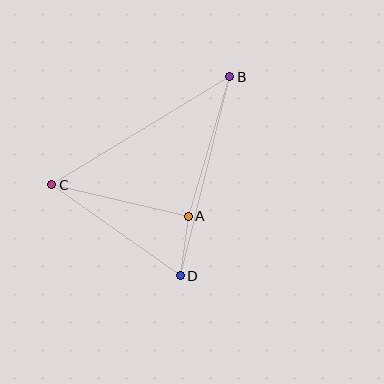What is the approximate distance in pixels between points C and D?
The distance between C and D is approximately 158 pixels.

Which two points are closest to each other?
Points A and D are closest to each other.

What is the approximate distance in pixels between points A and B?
The distance between A and B is approximately 145 pixels.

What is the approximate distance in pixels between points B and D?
The distance between B and D is approximately 205 pixels.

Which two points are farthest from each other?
Points B and C are farthest from each other.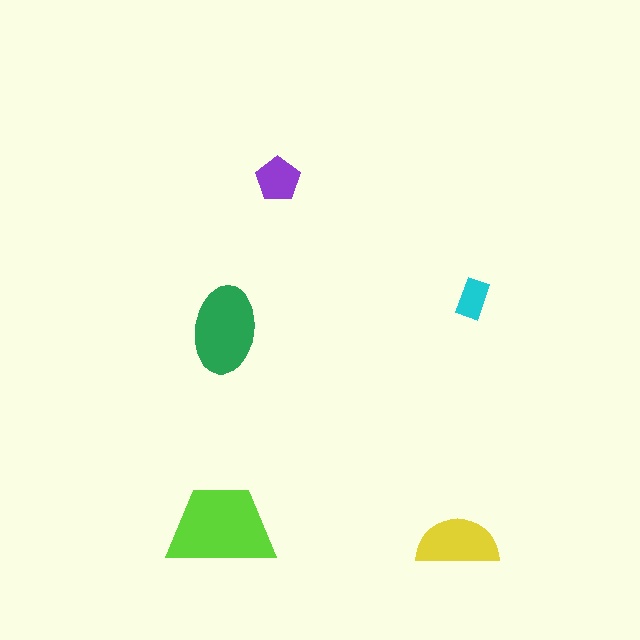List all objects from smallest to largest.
The cyan rectangle, the purple pentagon, the yellow semicircle, the green ellipse, the lime trapezoid.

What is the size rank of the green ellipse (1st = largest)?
2nd.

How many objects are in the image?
There are 5 objects in the image.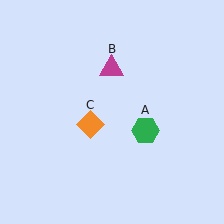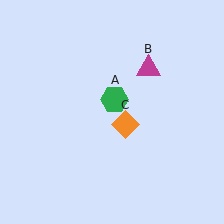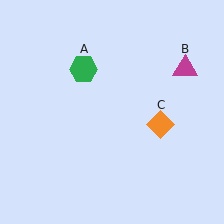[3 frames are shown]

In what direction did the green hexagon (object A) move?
The green hexagon (object A) moved up and to the left.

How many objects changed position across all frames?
3 objects changed position: green hexagon (object A), magenta triangle (object B), orange diamond (object C).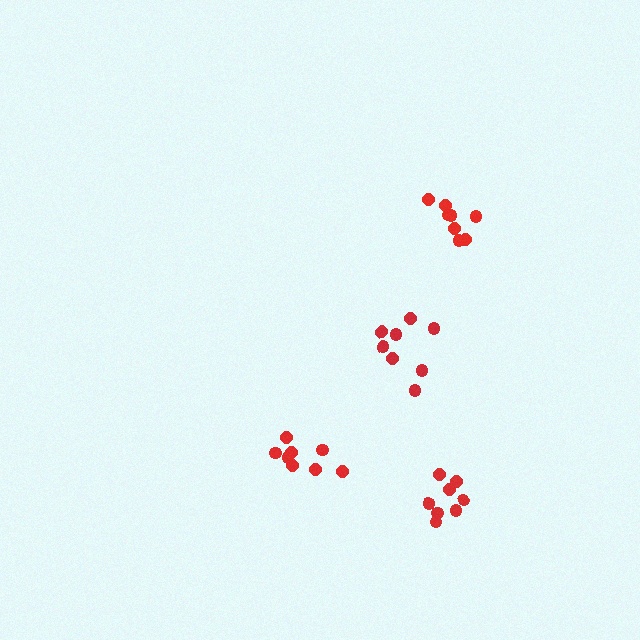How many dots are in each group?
Group 1: 8 dots, Group 2: 9 dots, Group 3: 8 dots, Group 4: 8 dots (33 total).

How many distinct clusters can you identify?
There are 4 distinct clusters.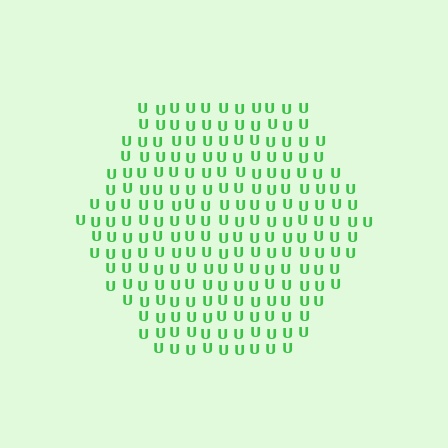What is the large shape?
The large shape is a hexagon.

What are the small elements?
The small elements are letter U's.